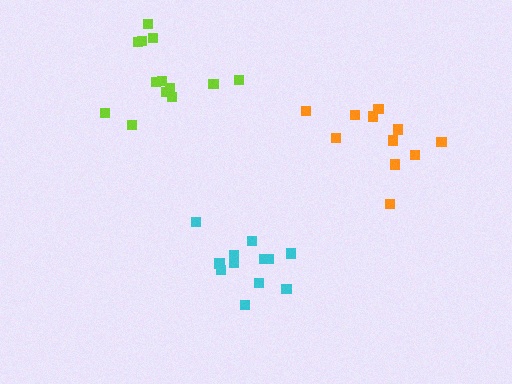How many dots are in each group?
Group 1: 14 dots, Group 2: 12 dots, Group 3: 11 dots (37 total).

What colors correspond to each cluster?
The clusters are colored: lime, cyan, orange.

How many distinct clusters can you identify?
There are 3 distinct clusters.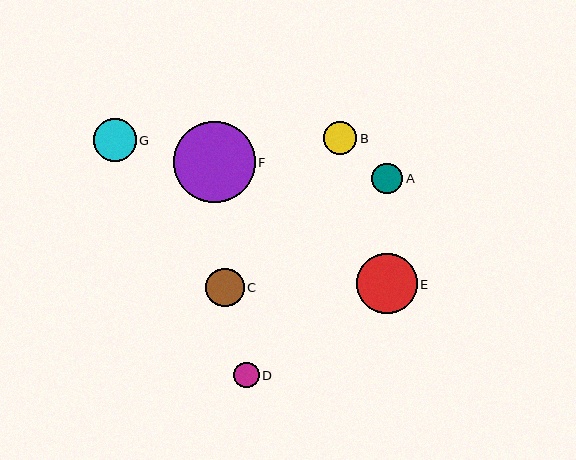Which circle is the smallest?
Circle D is the smallest with a size of approximately 25 pixels.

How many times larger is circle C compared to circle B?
Circle C is approximately 1.1 times the size of circle B.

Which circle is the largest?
Circle F is the largest with a size of approximately 82 pixels.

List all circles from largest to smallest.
From largest to smallest: F, E, G, C, B, A, D.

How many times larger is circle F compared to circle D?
Circle F is approximately 3.2 times the size of circle D.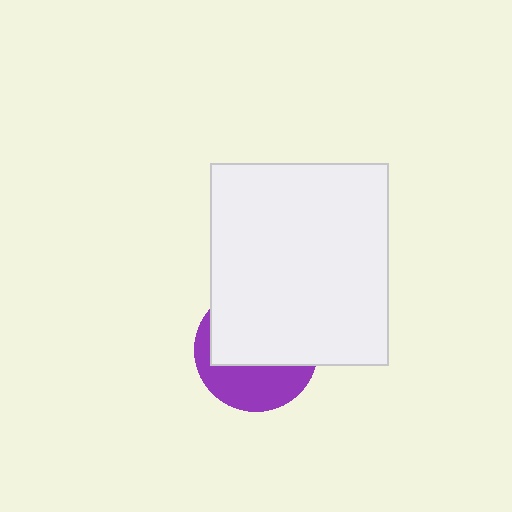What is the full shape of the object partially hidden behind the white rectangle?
The partially hidden object is a purple circle.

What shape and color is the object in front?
The object in front is a white rectangle.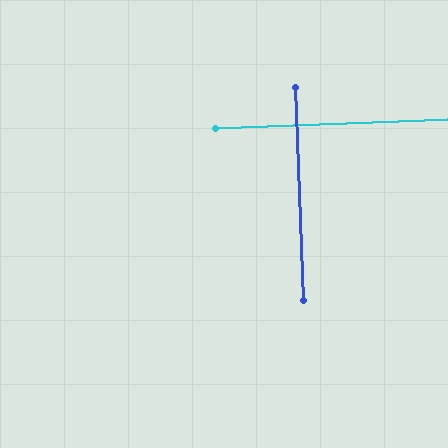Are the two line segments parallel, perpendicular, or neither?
Perpendicular — they meet at approximately 90°.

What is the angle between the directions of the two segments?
Approximately 90 degrees.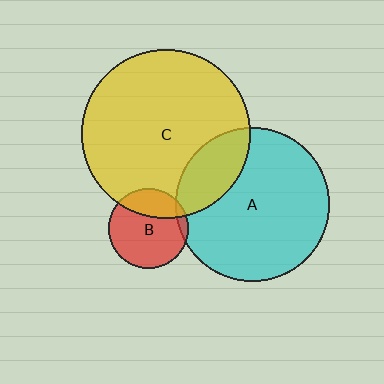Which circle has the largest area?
Circle C (yellow).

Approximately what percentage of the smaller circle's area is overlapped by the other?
Approximately 25%.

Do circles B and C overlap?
Yes.